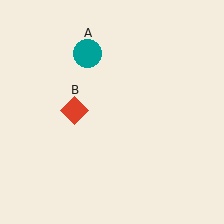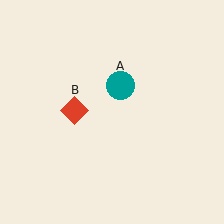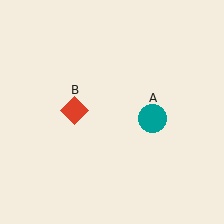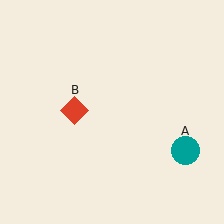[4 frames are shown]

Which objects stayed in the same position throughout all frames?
Red diamond (object B) remained stationary.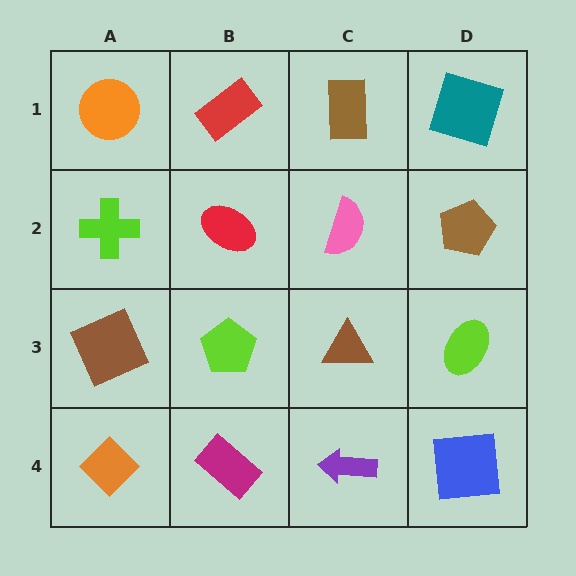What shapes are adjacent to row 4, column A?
A brown square (row 3, column A), a magenta rectangle (row 4, column B).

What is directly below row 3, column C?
A purple arrow.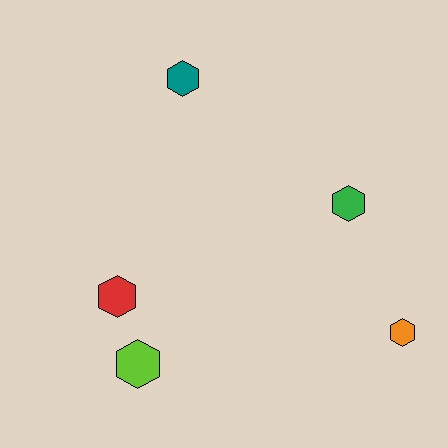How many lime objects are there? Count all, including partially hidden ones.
There is 1 lime object.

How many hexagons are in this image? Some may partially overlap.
There are 5 hexagons.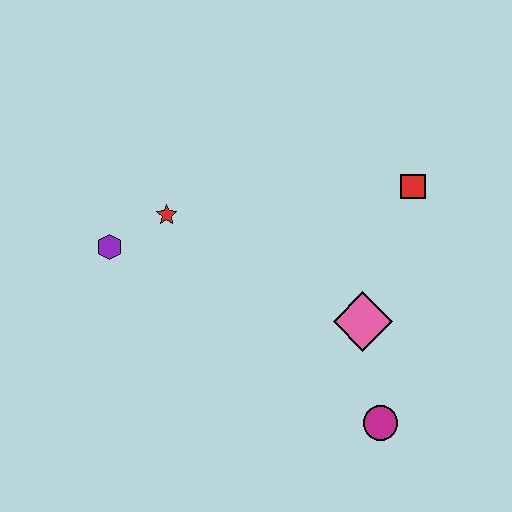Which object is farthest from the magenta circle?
The purple hexagon is farthest from the magenta circle.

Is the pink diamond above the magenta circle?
Yes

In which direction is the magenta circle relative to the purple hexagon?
The magenta circle is to the right of the purple hexagon.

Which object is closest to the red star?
The purple hexagon is closest to the red star.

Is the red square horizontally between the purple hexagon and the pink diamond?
No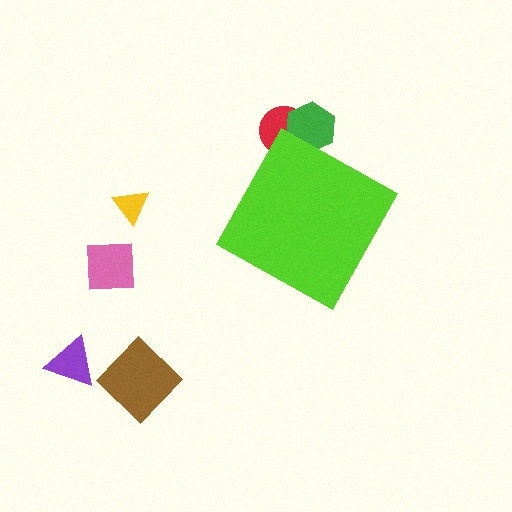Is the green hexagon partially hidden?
Yes, the green hexagon is partially hidden behind the lime diamond.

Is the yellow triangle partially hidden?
No, the yellow triangle is fully visible.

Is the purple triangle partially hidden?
No, the purple triangle is fully visible.